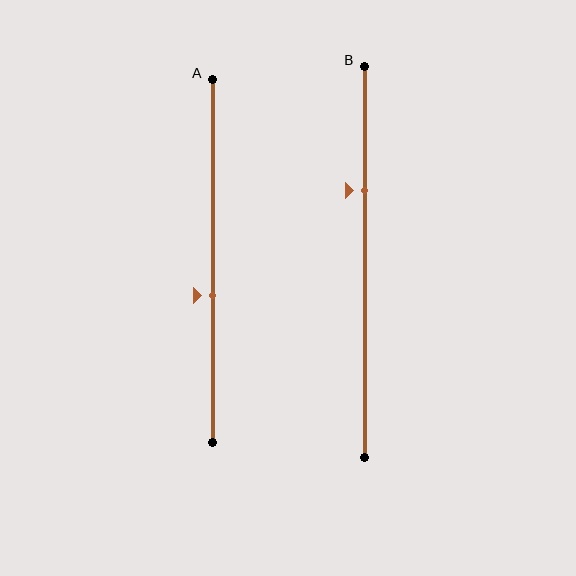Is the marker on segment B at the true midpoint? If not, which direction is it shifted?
No, the marker on segment B is shifted upward by about 18% of the segment length.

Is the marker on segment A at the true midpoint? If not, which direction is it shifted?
No, the marker on segment A is shifted downward by about 10% of the segment length.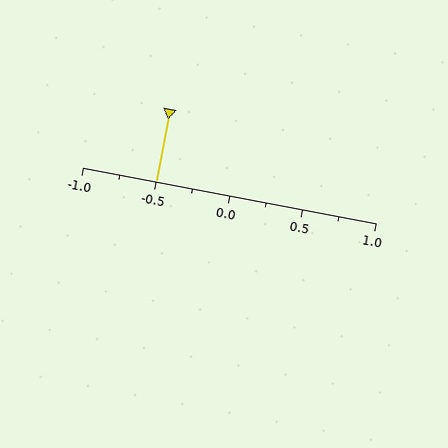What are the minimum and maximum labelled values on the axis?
The axis runs from -1.0 to 1.0.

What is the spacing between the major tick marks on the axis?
The major ticks are spaced 0.5 apart.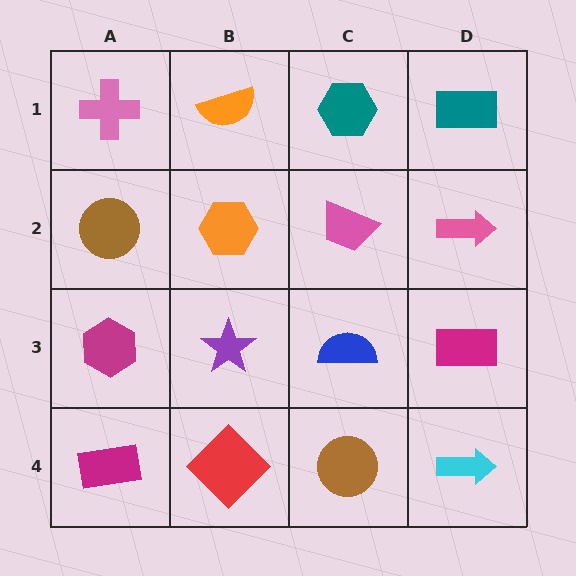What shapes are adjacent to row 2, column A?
A pink cross (row 1, column A), a magenta hexagon (row 3, column A), an orange hexagon (row 2, column B).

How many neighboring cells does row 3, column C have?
4.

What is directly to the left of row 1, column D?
A teal hexagon.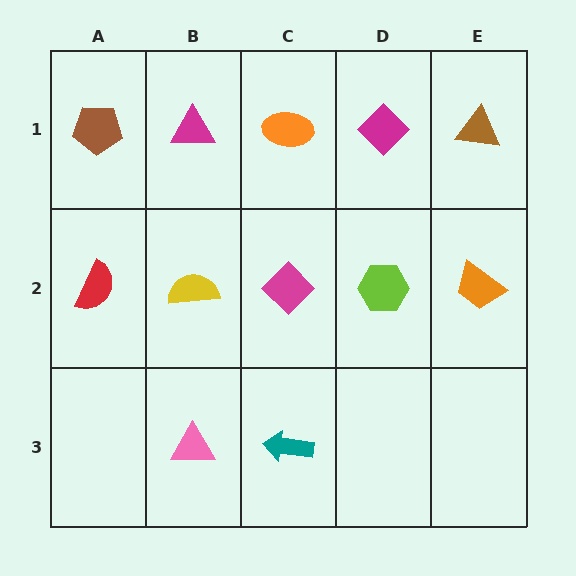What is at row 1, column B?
A magenta triangle.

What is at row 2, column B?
A yellow semicircle.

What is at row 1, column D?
A magenta diamond.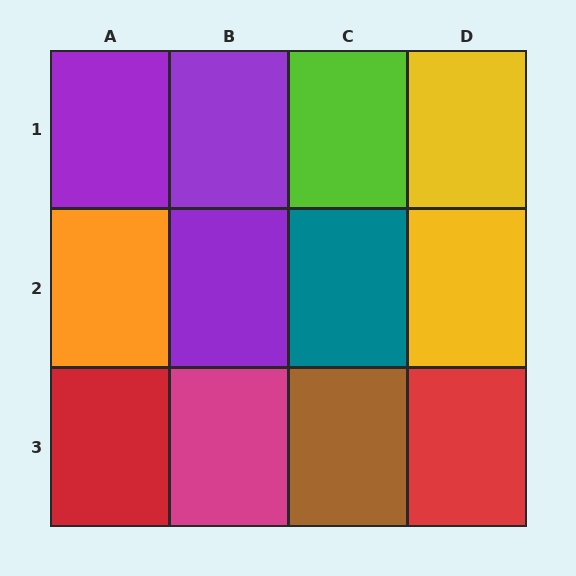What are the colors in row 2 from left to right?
Orange, purple, teal, yellow.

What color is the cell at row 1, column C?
Lime.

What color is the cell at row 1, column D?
Yellow.